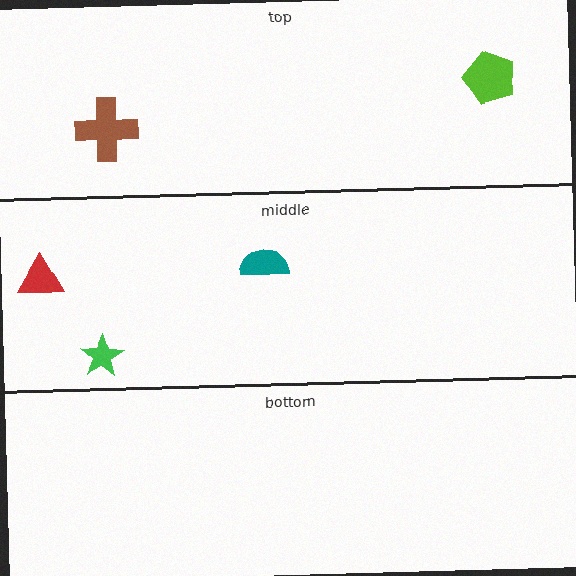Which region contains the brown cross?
The top region.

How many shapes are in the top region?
2.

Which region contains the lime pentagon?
The top region.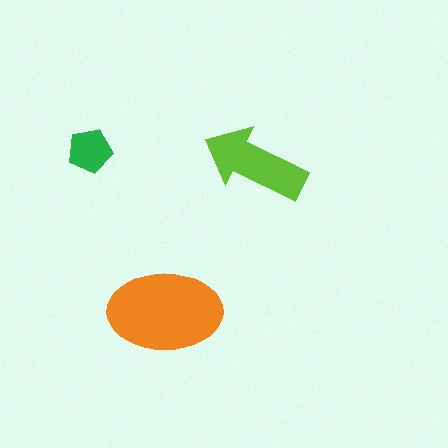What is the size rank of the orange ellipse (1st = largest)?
1st.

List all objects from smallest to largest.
The green pentagon, the lime arrow, the orange ellipse.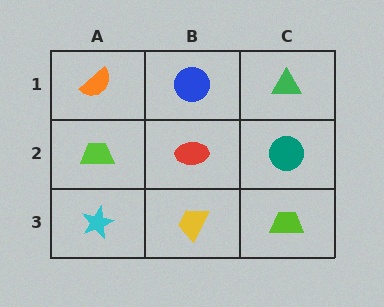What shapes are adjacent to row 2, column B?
A blue circle (row 1, column B), a yellow trapezoid (row 3, column B), a lime trapezoid (row 2, column A), a teal circle (row 2, column C).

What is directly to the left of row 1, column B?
An orange semicircle.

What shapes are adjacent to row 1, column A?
A lime trapezoid (row 2, column A), a blue circle (row 1, column B).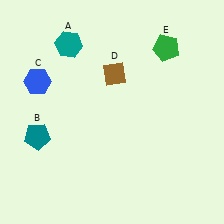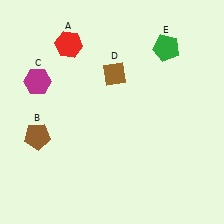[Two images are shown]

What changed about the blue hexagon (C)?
In Image 1, C is blue. In Image 2, it changed to magenta.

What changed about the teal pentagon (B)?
In Image 1, B is teal. In Image 2, it changed to brown.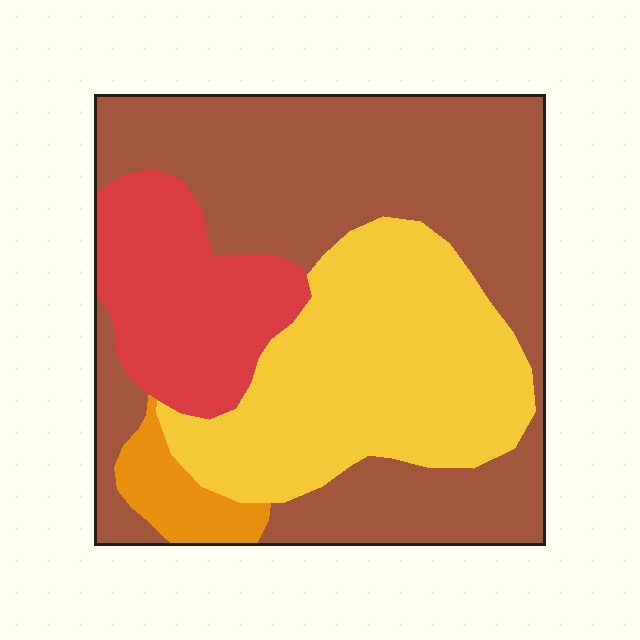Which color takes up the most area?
Brown, at roughly 50%.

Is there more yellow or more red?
Yellow.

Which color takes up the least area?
Orange, at roughly 5%.